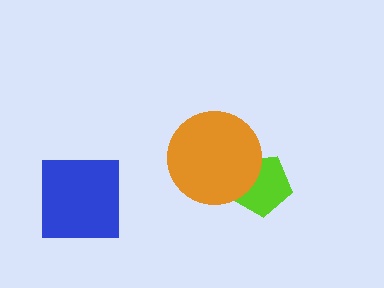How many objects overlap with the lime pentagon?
1 object overlaps with the lime pentagon.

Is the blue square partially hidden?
No, no other shape covers it.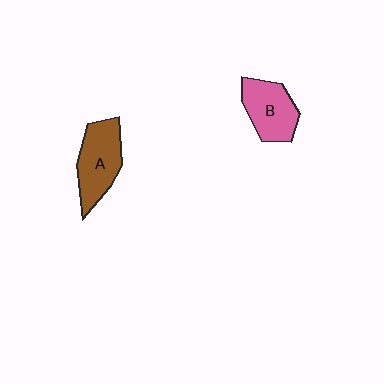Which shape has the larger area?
Shape A (brown).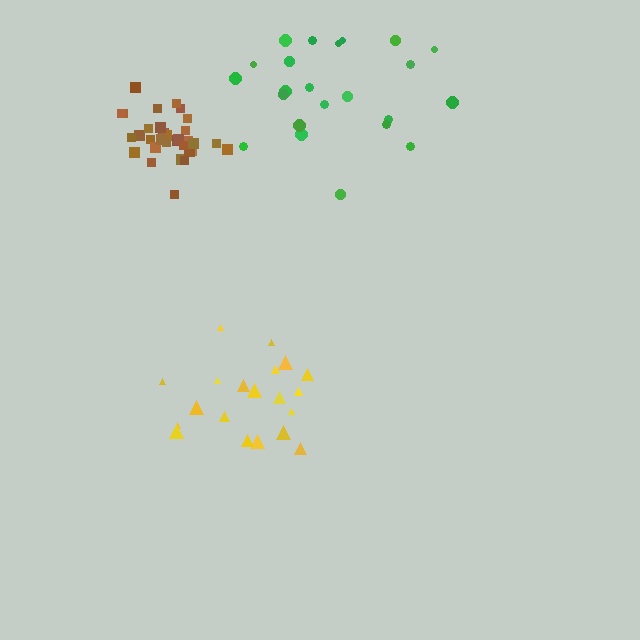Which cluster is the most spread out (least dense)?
Green.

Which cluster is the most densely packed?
Brown.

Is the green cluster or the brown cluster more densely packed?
Brown.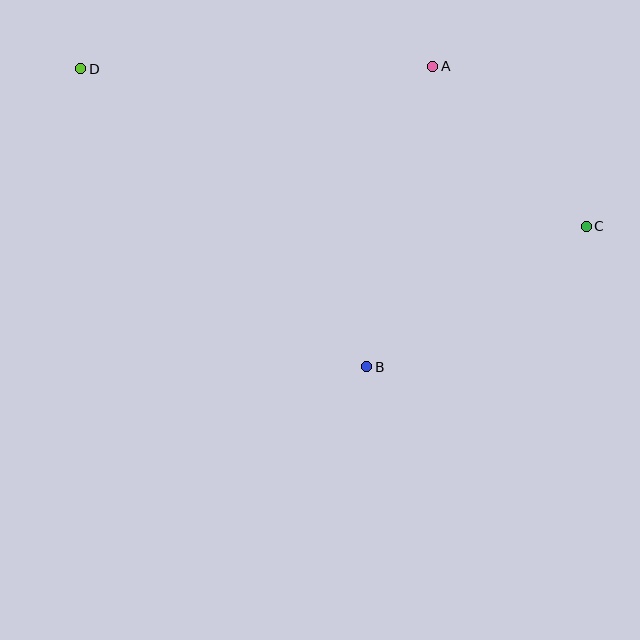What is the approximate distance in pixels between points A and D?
The distance between A and D is approximately 352 pixels.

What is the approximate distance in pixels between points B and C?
The distance between B and C is approximately 260 pixels.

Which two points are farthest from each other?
Points C and D are farthest from each other.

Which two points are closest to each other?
Points A and C are closest to each other.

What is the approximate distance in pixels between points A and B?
The distance between A and B is approximately 307 pixels.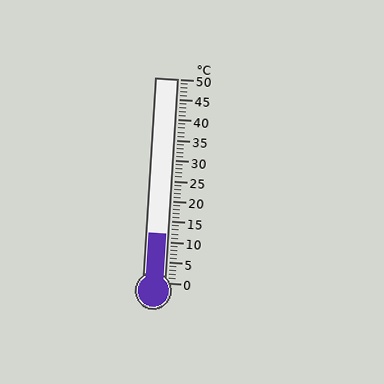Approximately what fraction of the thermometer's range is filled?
The thermometer is filled to approximately 25% of its range.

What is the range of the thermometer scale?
The thermometer scale ranges from 0°C to 50°C.